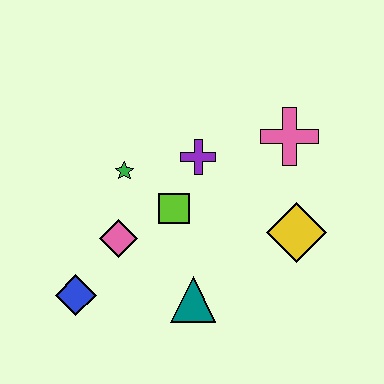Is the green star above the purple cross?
No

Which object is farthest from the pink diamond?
The pink cross is farthest from the pink diamond.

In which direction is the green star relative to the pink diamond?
The green star is above the pink diamond.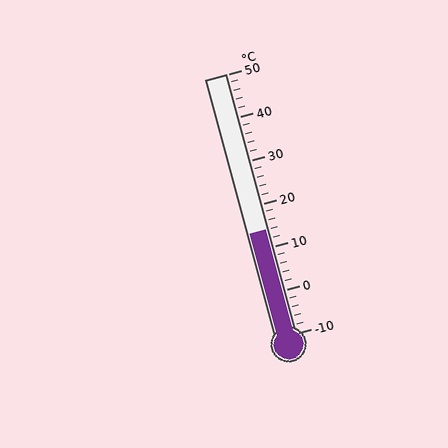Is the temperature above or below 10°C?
The temperature is above 10°C.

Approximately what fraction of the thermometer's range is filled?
The thermometer is filled to approximately 40% of its range.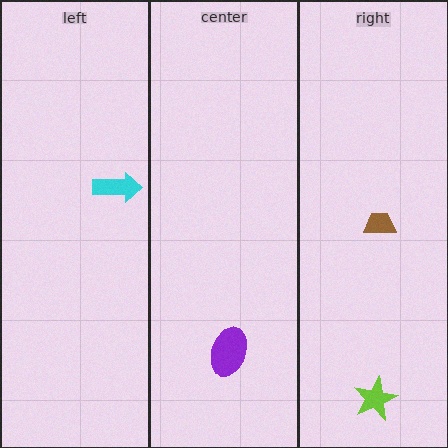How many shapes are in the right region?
2.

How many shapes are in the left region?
1.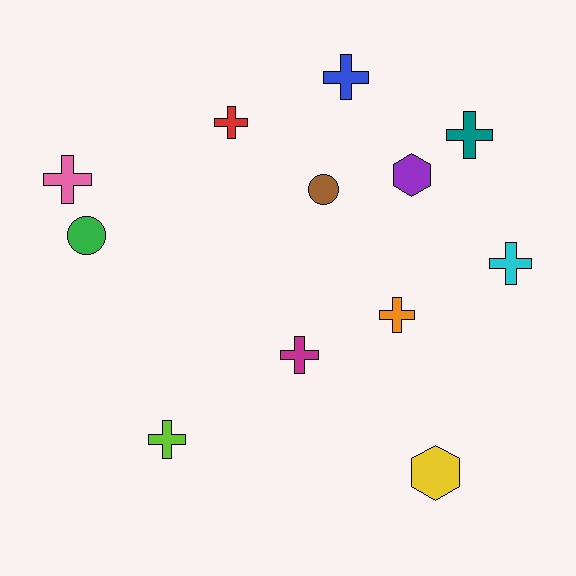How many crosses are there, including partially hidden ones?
There are 8 crosses.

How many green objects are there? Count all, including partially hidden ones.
There is 1 green object.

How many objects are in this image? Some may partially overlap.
There are 12 objects.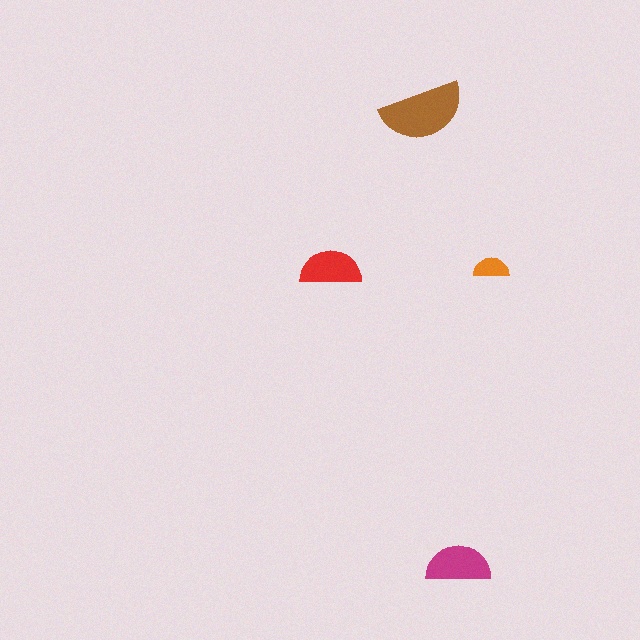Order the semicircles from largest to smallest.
the brown one, the magenta one, the red one, the orange one.